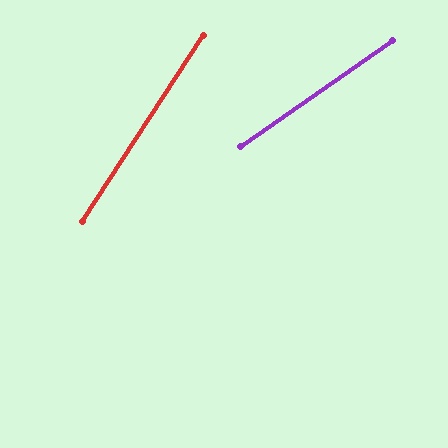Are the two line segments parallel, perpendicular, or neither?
Neither parallel nor perpendicular — they differ by about 22°.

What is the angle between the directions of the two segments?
Approximately 22 degrees.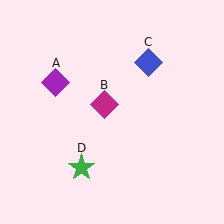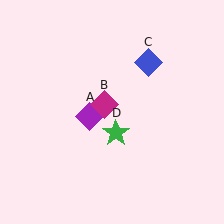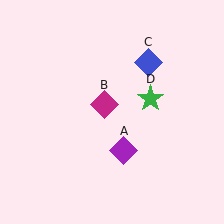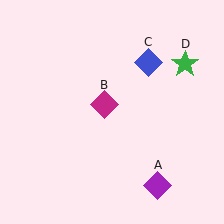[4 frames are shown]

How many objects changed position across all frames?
2 objects changed position: purple diamond (object A), green star (object D).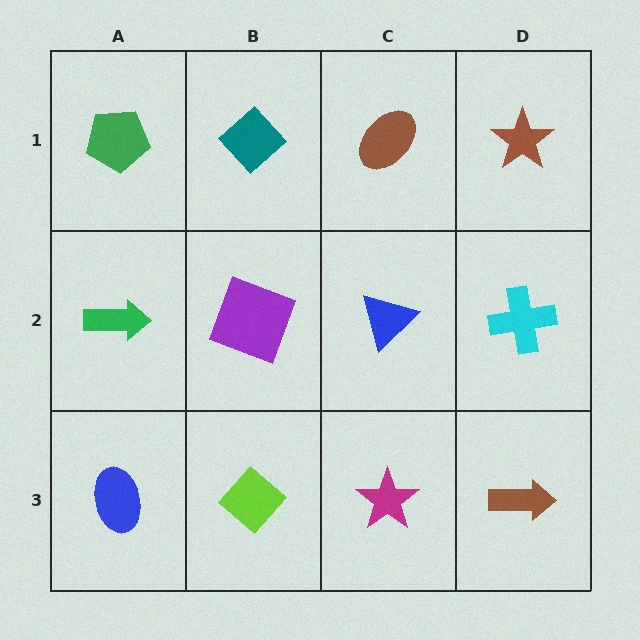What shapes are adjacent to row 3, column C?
A blue triangle (row 2, column C), a lime diamond (row 3, column B), a brown arrow (row 3, column D).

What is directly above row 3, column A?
A green arrow.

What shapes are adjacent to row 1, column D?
A cyan cross (row 2, column D), a brown ellipse (row 1, column C).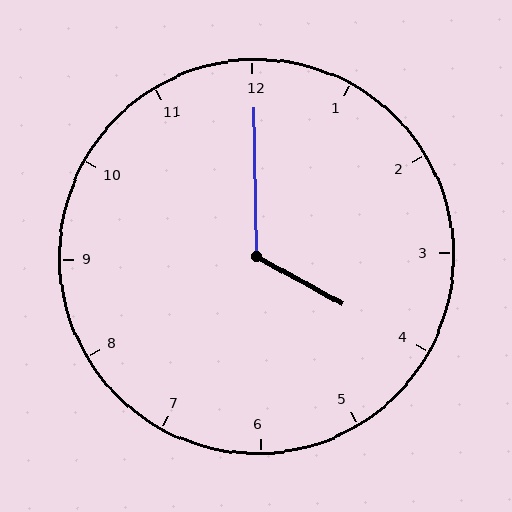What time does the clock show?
4:00.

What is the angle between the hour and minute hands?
Approximately 120 degrees.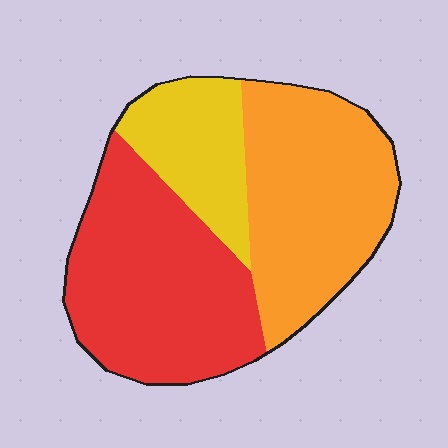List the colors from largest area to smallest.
From largest to smallest: red, orange, yellow.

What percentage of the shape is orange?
Orange covers 39% of the shape.